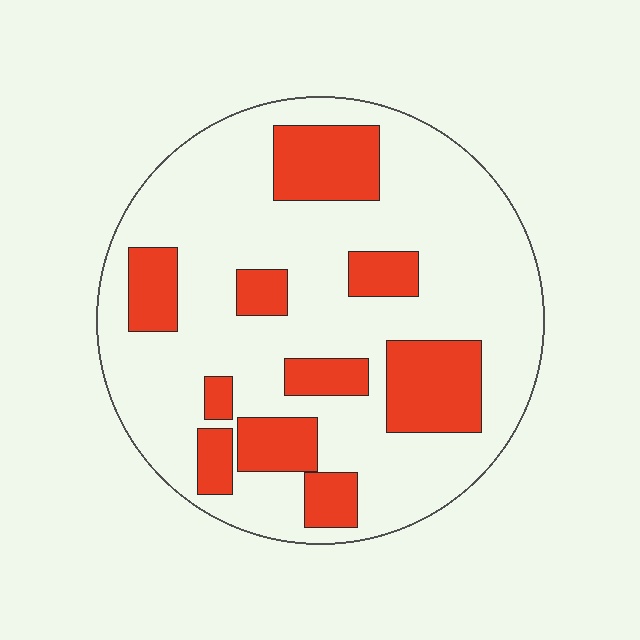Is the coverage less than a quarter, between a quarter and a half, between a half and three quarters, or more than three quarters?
Between a quarter and a half.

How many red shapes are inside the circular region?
10.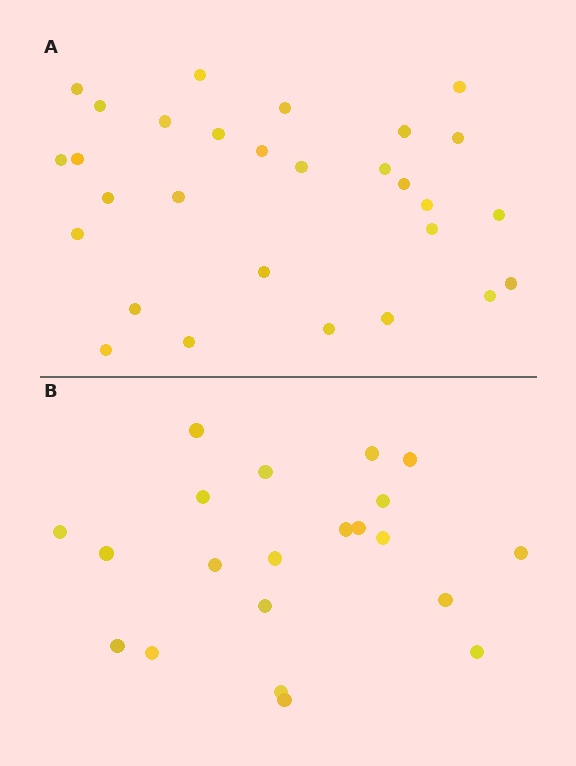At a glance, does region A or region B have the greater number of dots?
Region A (the top region) has more dots.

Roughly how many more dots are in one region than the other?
Region A has roughly 8 or so more dots than region B.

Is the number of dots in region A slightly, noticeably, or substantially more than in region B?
Region A has noticeably more, but not dramatically so. The ratio is roughly 1.4 to 1.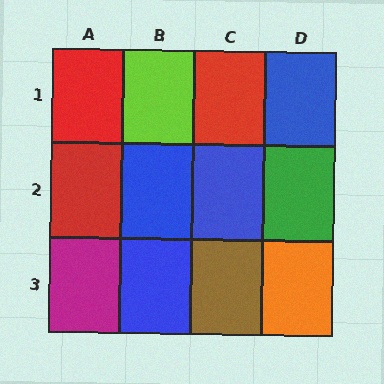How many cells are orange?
1 cell is orange.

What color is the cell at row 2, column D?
Green.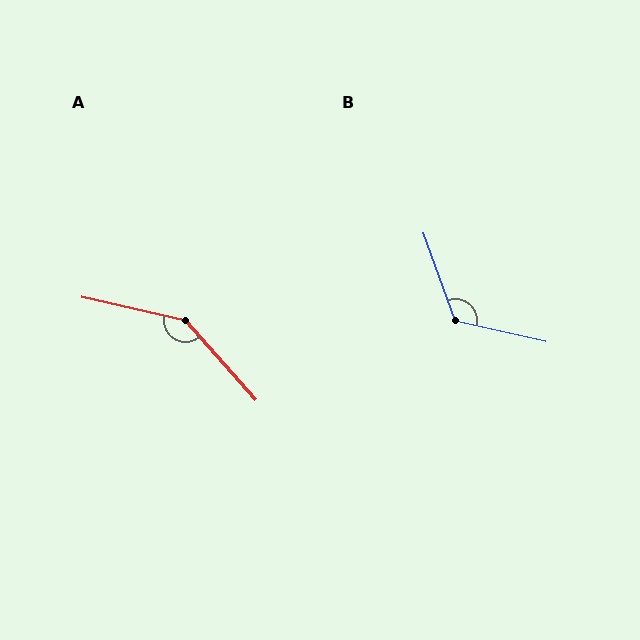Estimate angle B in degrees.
Approximately 123 degrees.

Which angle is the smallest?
B, at approximately 123 degrees.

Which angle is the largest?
A, at approximately 144 degrees.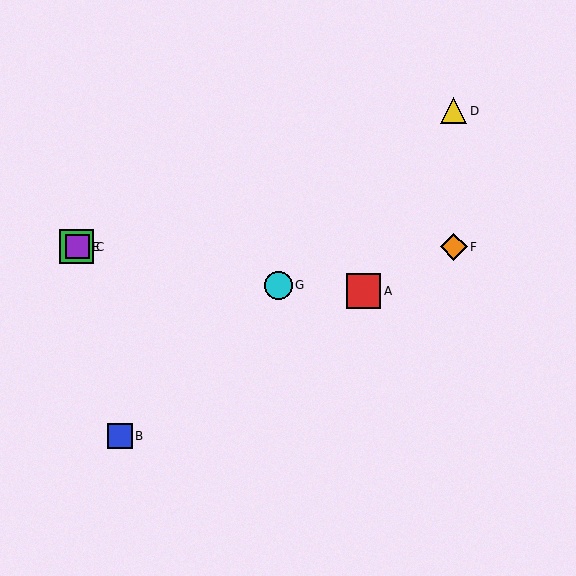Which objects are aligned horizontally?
Objects C, E, F are aligned horizontally.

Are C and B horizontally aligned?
No, C is at y≈247 and B is at y≈436.